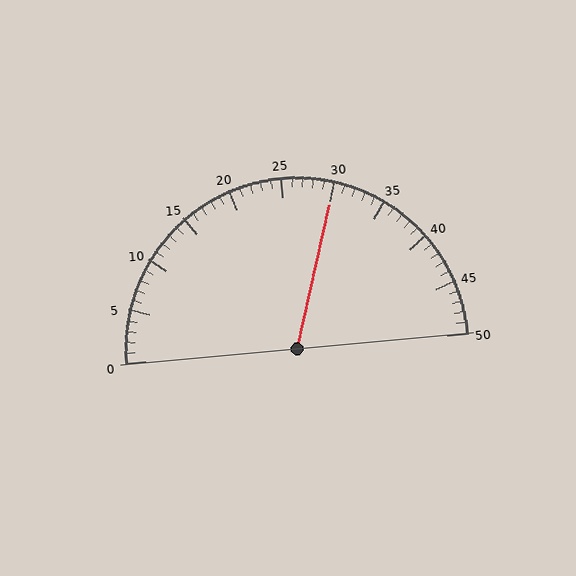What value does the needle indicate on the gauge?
The needle indicates approximately 30.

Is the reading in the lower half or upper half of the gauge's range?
The reading is in the upper half of the range (0 to 50).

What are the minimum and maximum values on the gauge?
The gauge ranges from 0 to 50.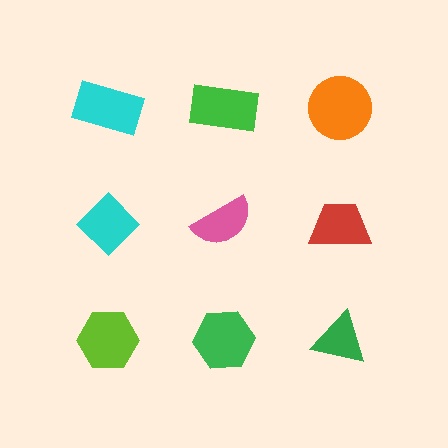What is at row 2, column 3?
A red trapezoid.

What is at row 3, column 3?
A green triangle.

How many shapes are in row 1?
3 shapes.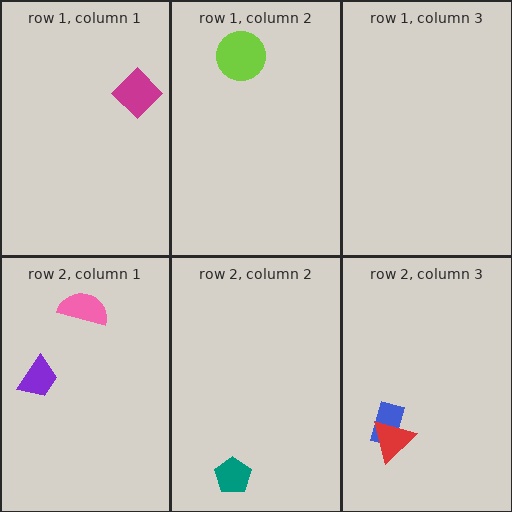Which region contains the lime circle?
The row 1, column 2 region.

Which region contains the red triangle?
The row 2, column 3 region.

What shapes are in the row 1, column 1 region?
The magenta diamond.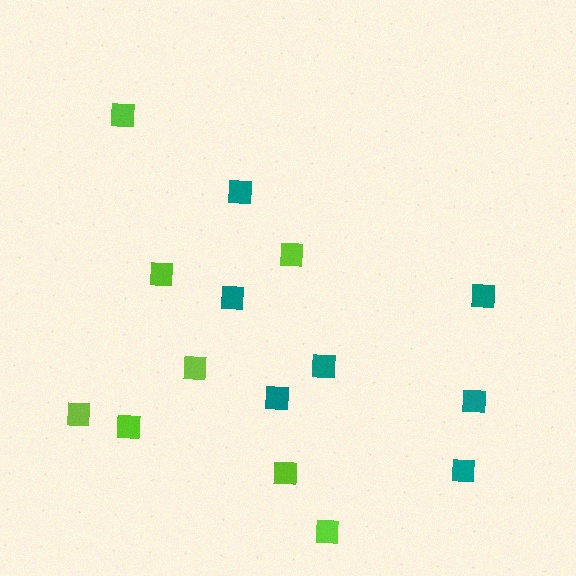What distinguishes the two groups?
There are 2 groups: one group of lime squares (8) and one group of teal squares (7).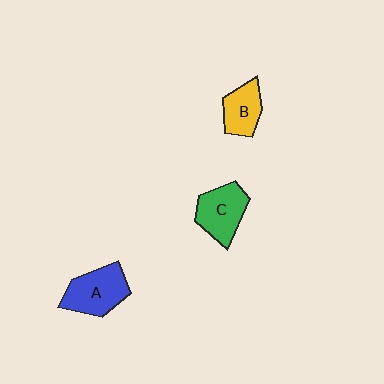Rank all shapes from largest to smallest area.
From largest to smallest: A (blue), C (green), B (yellow).